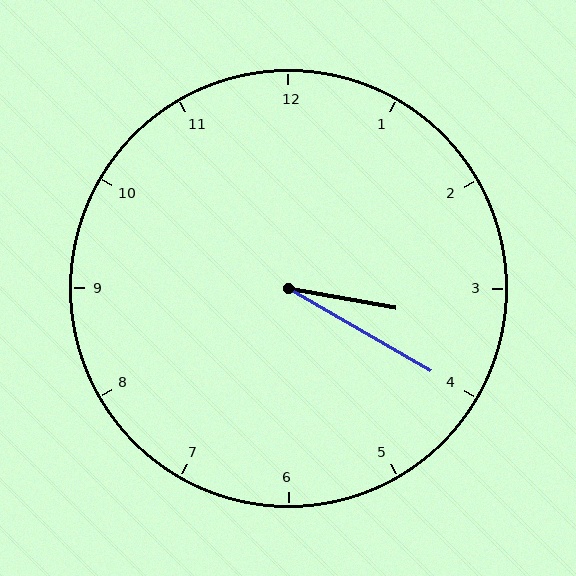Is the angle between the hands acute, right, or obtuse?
It is acute.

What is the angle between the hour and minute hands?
Approximately 20 degrees.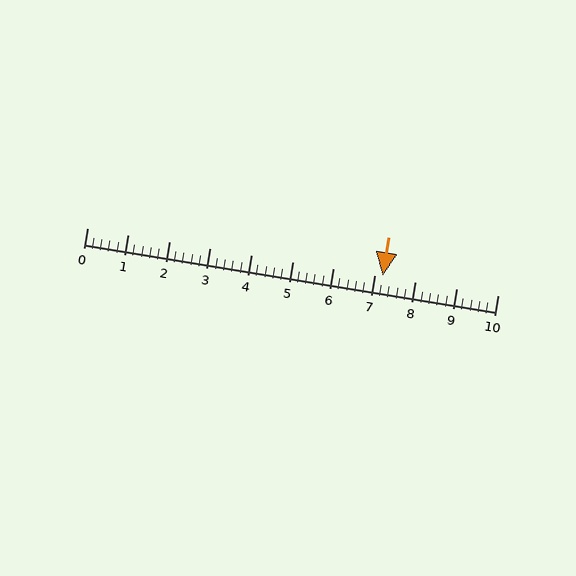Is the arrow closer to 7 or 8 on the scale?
The arrow is closer to 7.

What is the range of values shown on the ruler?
The ruler shows values from 0 to 10.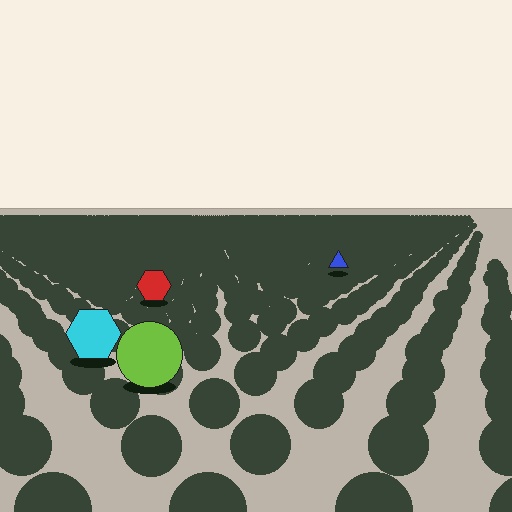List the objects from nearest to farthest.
From nearest to farthest: the lime circle, the cyan hexagon, the red hexagon, the blue triangle.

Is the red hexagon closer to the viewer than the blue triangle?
Yes. The red hexagon is closer — you can tell from the texture gradient: the ground texture is coarser near it.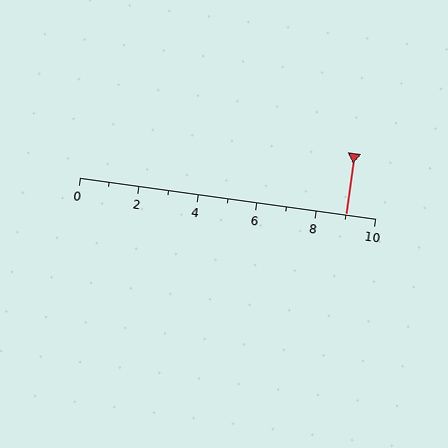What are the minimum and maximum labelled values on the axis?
The axis runs from 0 to 10.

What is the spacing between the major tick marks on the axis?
The major ticks are spaced 2 apart.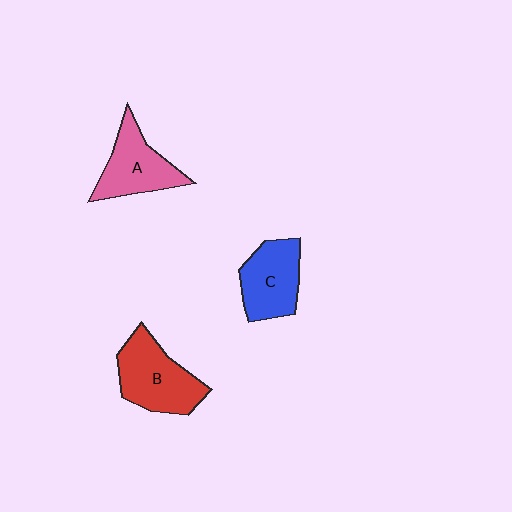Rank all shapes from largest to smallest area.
From largest to smallest: B (red), C (blue), A (pink).